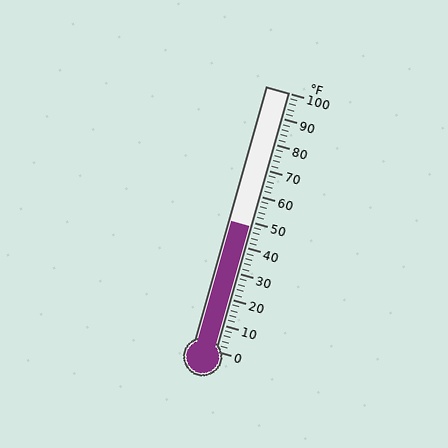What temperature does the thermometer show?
The thermometer shows approximately 48°F.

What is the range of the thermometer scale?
The thermometer scale ranges from 0°F to 100°F.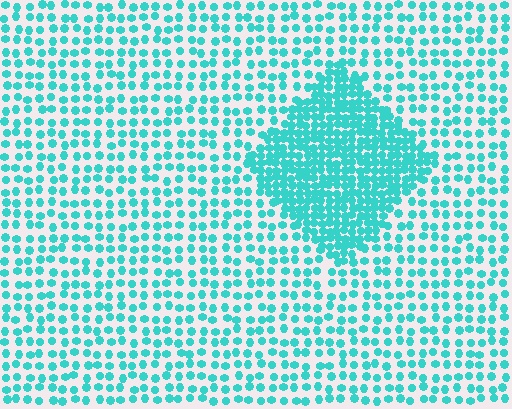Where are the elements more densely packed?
The elements are more densely packed inside the diamond boundary.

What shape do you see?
I see a diamond.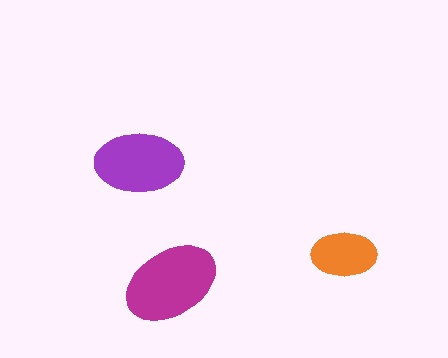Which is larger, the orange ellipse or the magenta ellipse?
The magenta one.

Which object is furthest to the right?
The orange ellipse is rightmost.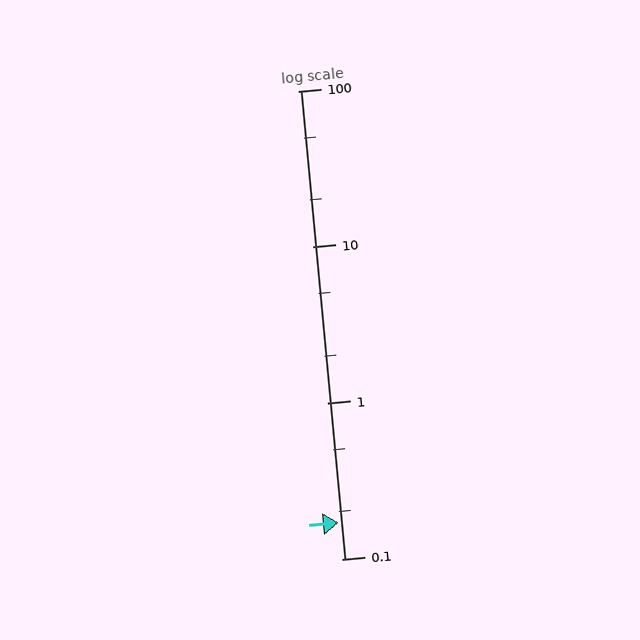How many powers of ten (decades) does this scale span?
The scale spans 3 decades, from 0.1 to 100.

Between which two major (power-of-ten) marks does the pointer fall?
The pointer is between 0.1 and 1.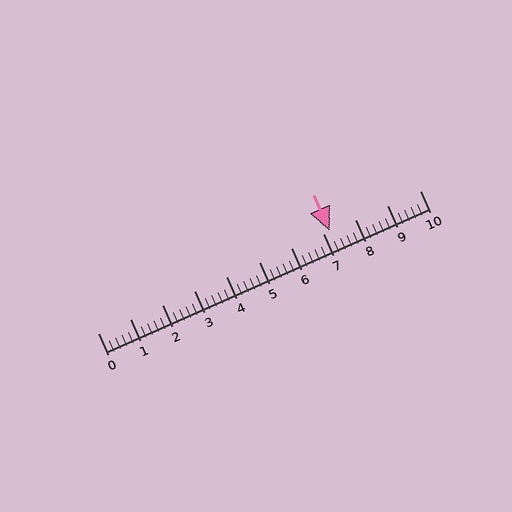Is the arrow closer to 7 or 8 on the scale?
The arrow is closer to 7.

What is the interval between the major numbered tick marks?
The major tick marks are spaced 1 units apart.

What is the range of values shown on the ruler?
The ruler shows values from 0 to 10.